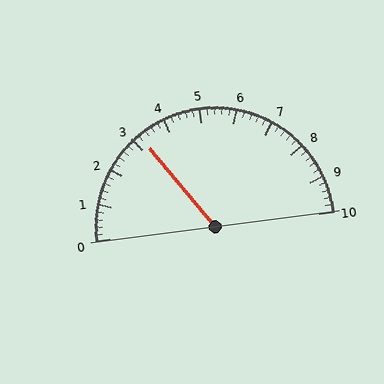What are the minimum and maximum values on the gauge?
The gauge ranges from 0 to 10.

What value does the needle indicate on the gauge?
The needle indicates approximately 3.2.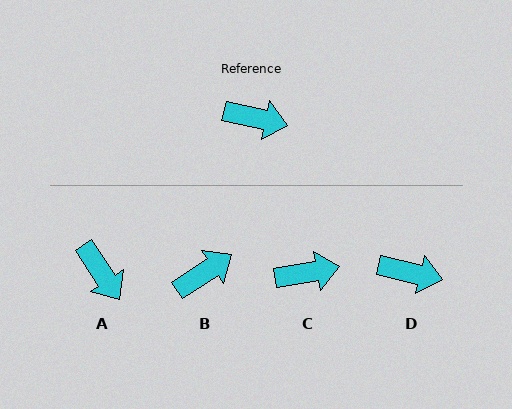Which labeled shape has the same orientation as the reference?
D.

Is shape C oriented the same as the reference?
No, it is off by about 23 degrees.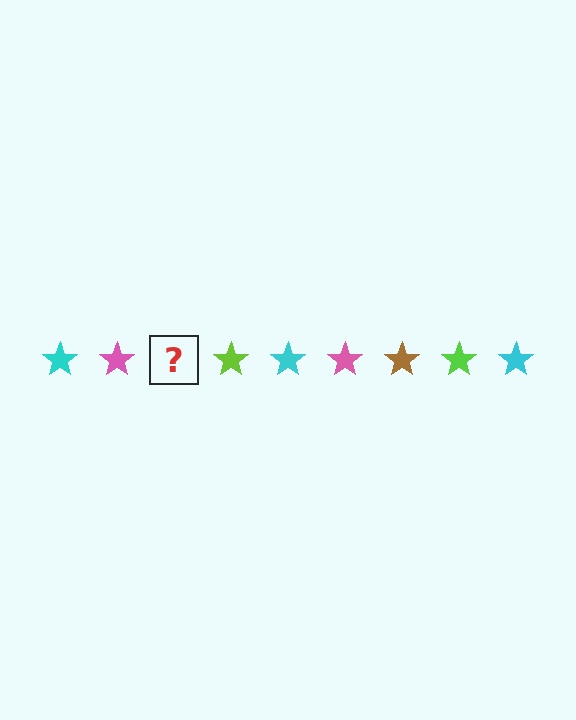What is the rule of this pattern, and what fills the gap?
The rule is that the pattern cycles through cyan, pink, brown, lime stars. The gap should be filled with a brown star.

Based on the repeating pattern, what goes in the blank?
The blank should be a brown star.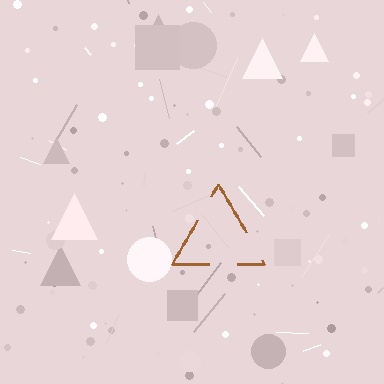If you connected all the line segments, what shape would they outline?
They would outline a triangle.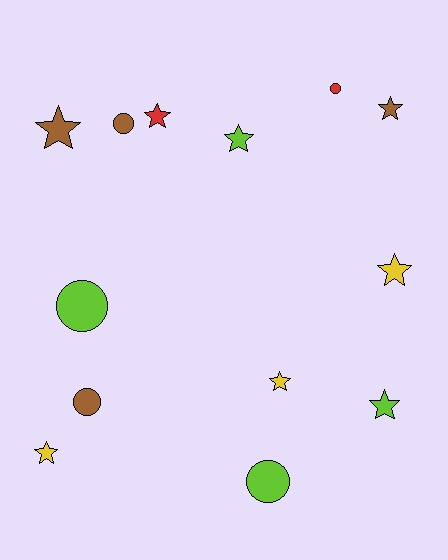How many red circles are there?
There is 1 red circle.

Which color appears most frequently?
Brown, with 4 objects.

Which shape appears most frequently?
Star, with 8 objects.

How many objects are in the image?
There are 13 objects.